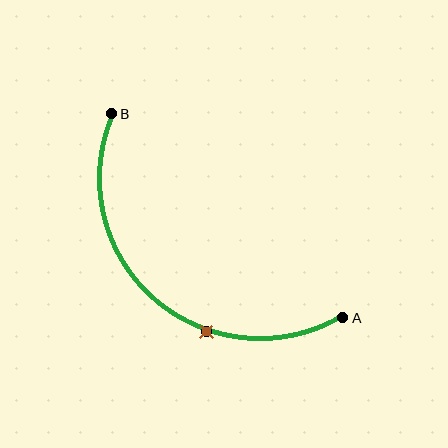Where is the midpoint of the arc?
The arc midpoint is the point on the curve farthest from the straight line joining A and B. It sits below and to the left of that line.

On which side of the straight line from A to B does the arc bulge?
The arc bulges below and to the left of the straight line connecting A and B.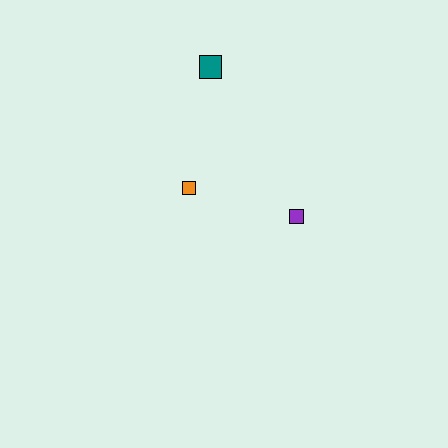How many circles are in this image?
There are no circles.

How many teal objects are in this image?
There is 1 teal object.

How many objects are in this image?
There are 3 objects.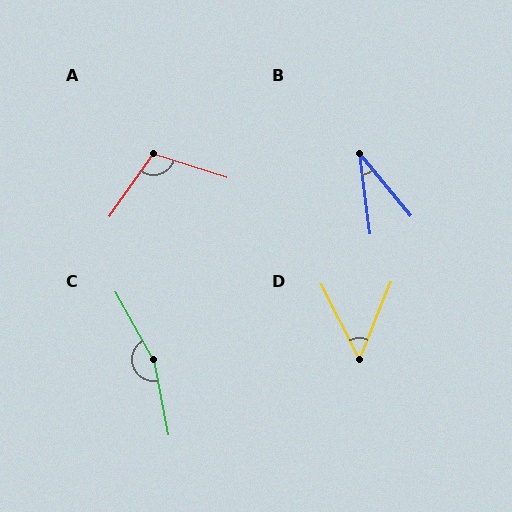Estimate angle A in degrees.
Approximately 107 degrees.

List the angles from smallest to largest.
B (32°), D (49°), A (107°), C (162°).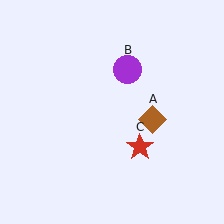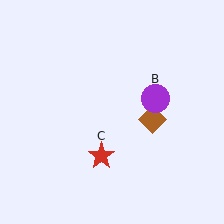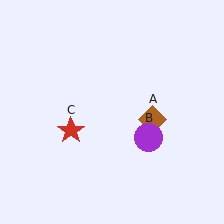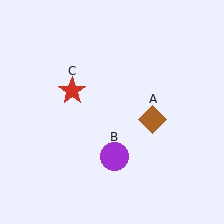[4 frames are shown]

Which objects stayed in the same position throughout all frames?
Brown diamond (object A) remained stationary.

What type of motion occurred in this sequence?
The purple circle (object B), red star (object C) rotated clockwise around the center of the scene.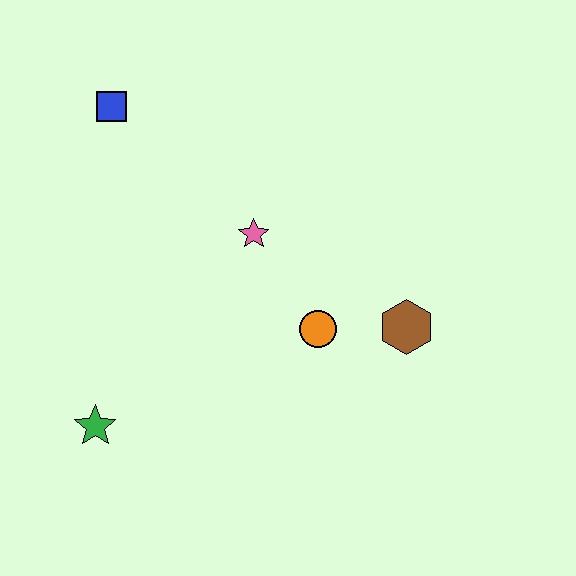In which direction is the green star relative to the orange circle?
The green star is to the left of the orange circle.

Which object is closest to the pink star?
The orange circle is closest to the pink star.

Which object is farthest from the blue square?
The brown hexagon is farthest from the blue square.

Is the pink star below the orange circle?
No